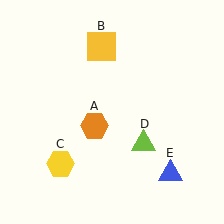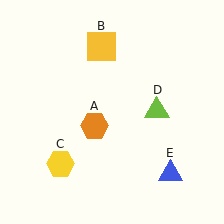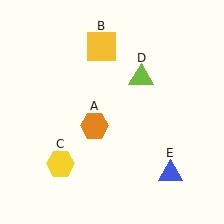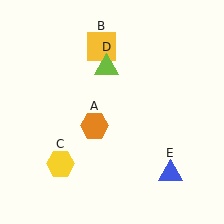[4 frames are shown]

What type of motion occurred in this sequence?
The lime triangle (object D) rotated counterclockwise around the center of the scene.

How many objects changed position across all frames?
1 object changed position: lime triangle (object D).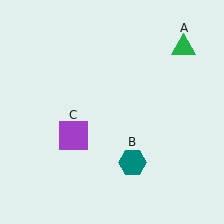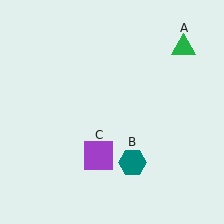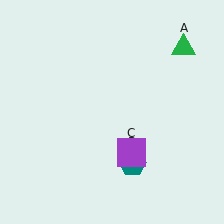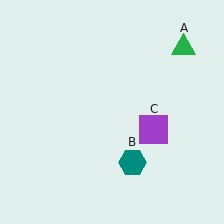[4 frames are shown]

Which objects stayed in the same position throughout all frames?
Green triangle (object A) and teal hexagon (object B) remained stationary.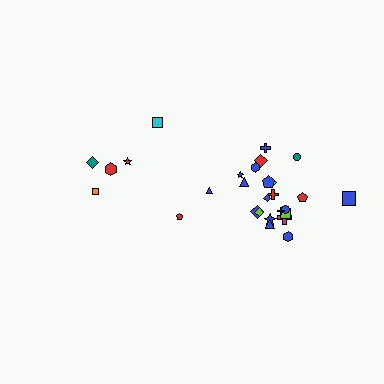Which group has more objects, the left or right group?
The right group.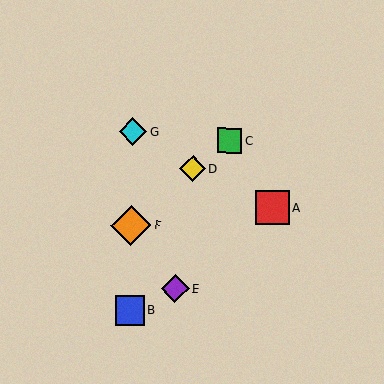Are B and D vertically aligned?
No, B is at x≈130 and D is at x≈193.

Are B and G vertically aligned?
Yes, both are at x≈130.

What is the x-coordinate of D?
Object D is at x≈193.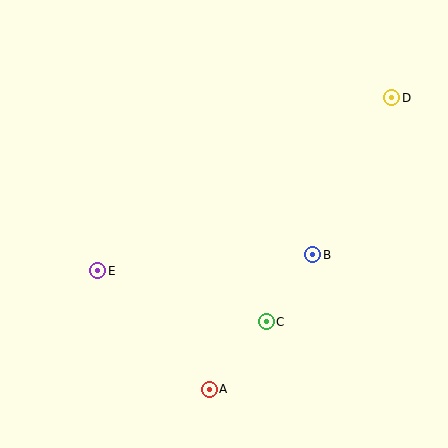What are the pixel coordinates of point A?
Point A is at (209, 390).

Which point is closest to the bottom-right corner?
Point C is closest to the bottom-right corner.